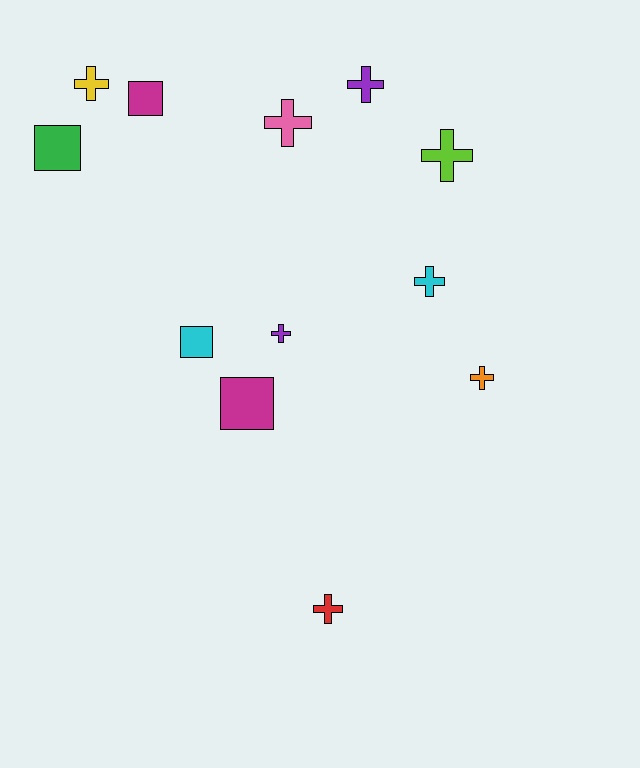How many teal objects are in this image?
There are no teal objects.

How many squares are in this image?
There are 4 squares.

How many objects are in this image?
There are 12 objects.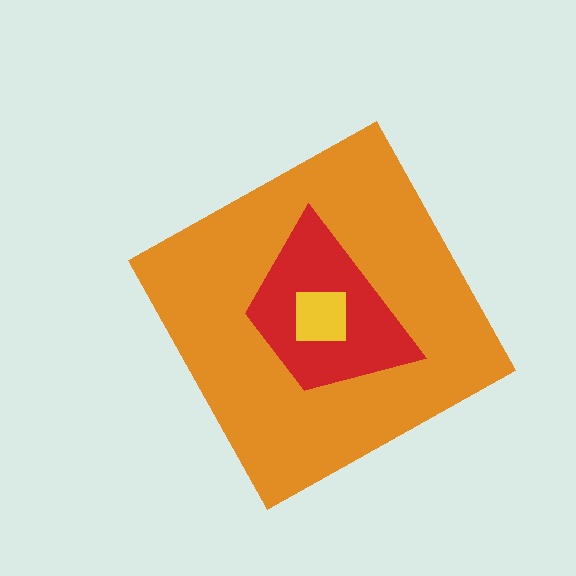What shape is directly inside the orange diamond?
The red trapezoid.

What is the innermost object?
The yellow square.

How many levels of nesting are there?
3.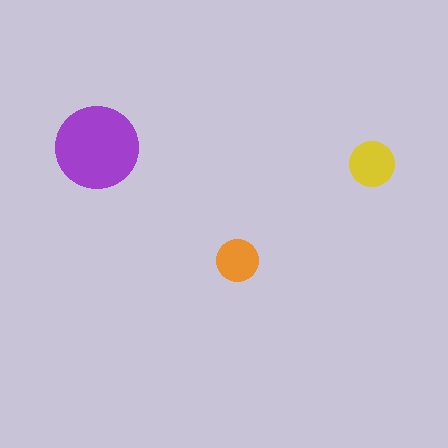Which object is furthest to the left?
The purple circle is leftmost.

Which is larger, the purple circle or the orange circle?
The purple one.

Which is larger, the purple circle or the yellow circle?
The purple one.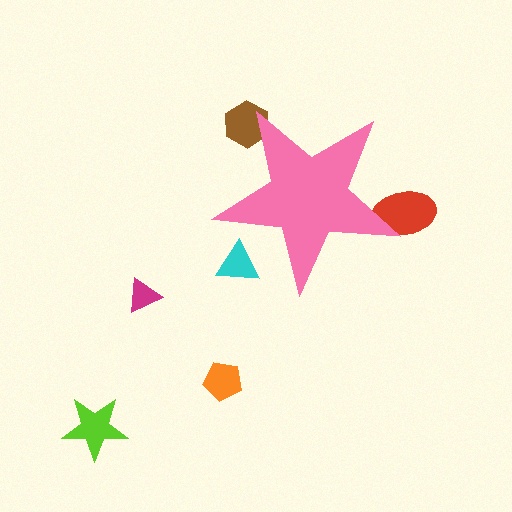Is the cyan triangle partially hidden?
Yes, the cyan triangle is partially hidden behind the pink star.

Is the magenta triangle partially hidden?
No, the magenta triangle is fully visible.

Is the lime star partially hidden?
No, the lime star is fully visible.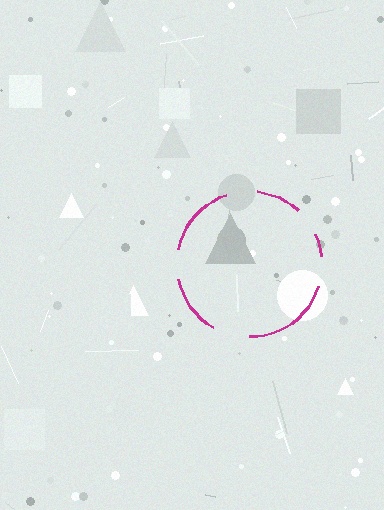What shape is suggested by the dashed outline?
The dashed outline suggests a circle.